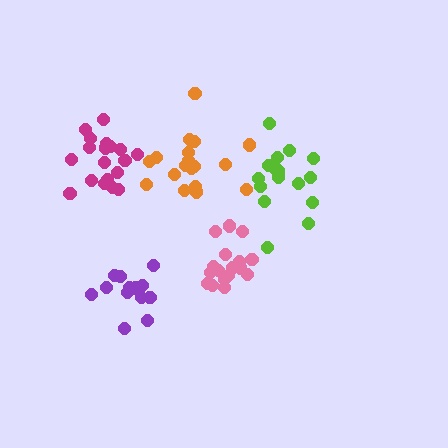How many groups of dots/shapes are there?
There are 5 groups.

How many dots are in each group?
Group 1: 19 dots, Group 2: 17 dots, Group 3: 14 dots, Group 4: 18 dots, Group 5: 18 dots (86 total).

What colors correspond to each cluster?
The clusters are colored: magenta, lime, purple, pink, orange.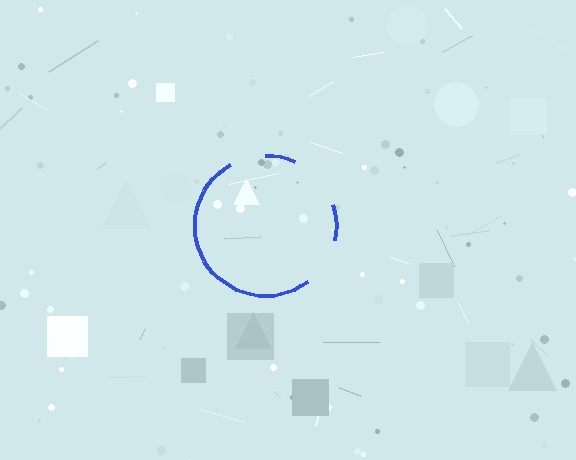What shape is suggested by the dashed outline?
The dashed outline suggests a circle.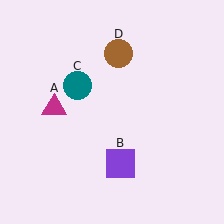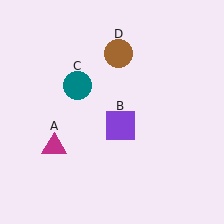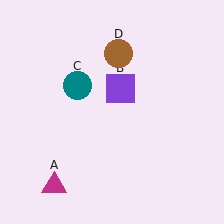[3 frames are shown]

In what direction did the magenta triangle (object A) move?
The magenta triangle (object A) moved down.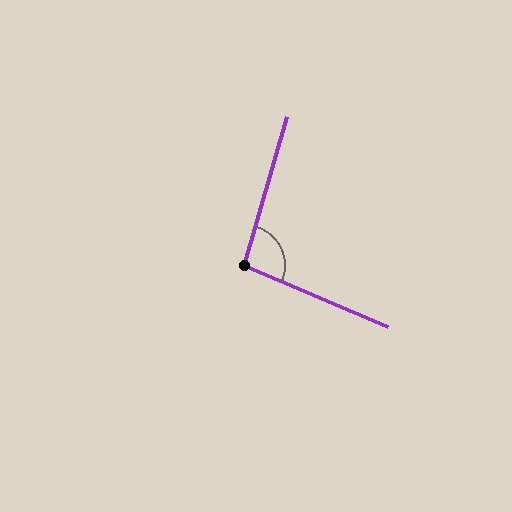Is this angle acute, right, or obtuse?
It is obtuse.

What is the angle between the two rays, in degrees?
Approximately 97 degrees.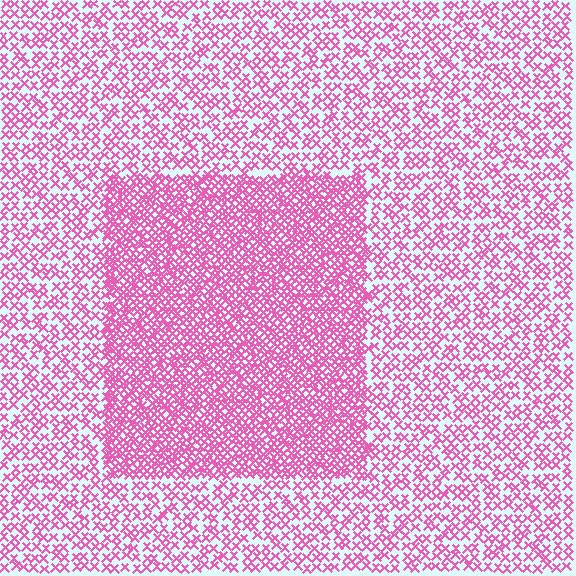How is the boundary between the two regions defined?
The boundary is defined by a change in element density (approximately 2.0x ratio). All elements are the same color, size, and shape.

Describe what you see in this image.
The image contains small pink elements arranged at two different densities. A rectangle-shaped region is visible where the elements are more densely packed than the surrounding area.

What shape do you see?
I see a rectangle.